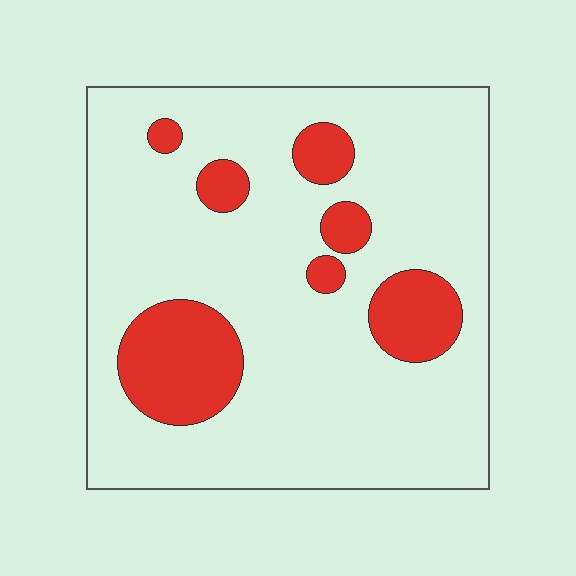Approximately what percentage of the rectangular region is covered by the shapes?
Approximately 20%.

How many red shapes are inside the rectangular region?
7.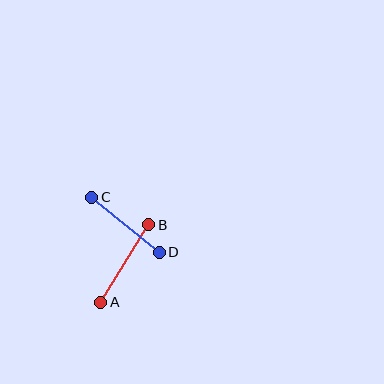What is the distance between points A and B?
The distance is approximately 91 pixels.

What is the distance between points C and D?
The distance is approximately 87 pixels.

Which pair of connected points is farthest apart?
Points A and B are farthest apart.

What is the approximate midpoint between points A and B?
The midpoint is at approximately (125, 263) pixels.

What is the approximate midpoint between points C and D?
The midpoint is at approximately (125, 225) pixels.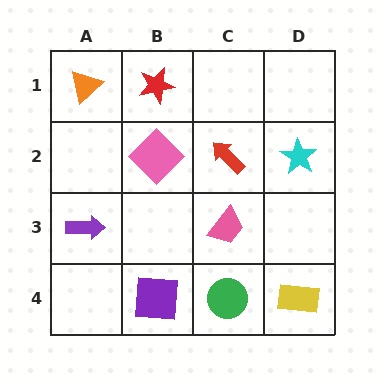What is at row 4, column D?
A yellow rectangle.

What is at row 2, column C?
A red arrow.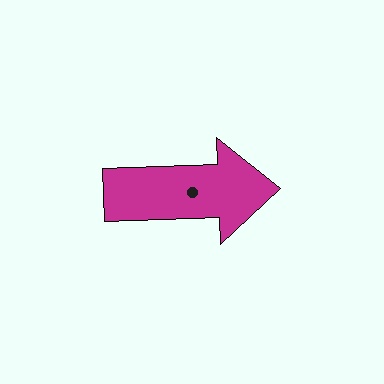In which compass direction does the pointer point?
East.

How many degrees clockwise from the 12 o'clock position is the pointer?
Approximately 88 degrees.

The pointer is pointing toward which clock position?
Roughly 3 o'clock.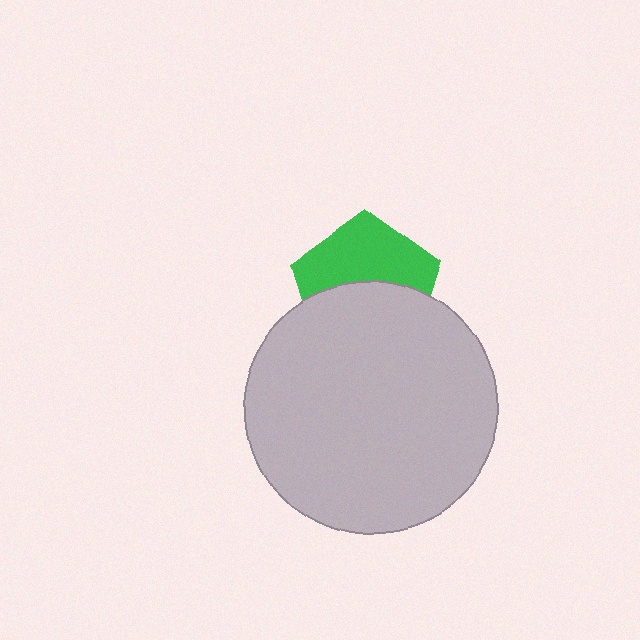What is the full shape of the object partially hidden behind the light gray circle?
The partially hidden object is a green pentagon.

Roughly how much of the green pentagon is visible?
About half of it is visible (roughly 50%).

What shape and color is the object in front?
The object in front is a light gray circle.